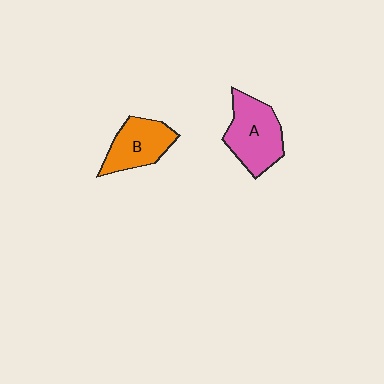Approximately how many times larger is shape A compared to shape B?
Approximately 1.2 times.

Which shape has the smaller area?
Shape B (orange).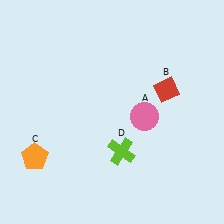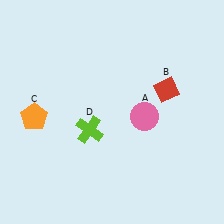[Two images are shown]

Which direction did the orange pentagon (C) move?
The orange pentagon (C) moved up.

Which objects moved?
The objects that moved are: the orange pentagon (C), the lime cross (D).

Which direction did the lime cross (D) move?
The lime cross (D) moved left.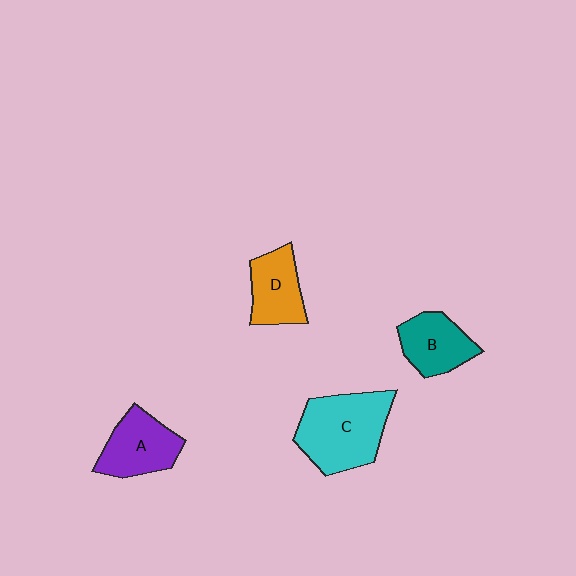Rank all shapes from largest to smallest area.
From largest to smallest: C (cyan), A (purple), B (teal), D (orange).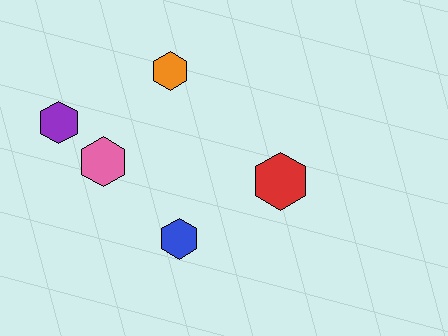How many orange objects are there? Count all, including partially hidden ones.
There is 1 orange object.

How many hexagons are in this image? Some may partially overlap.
There are 5 hexagons.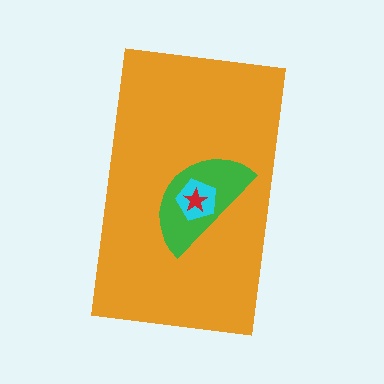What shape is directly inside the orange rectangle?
The green semicircle.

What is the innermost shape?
The red star.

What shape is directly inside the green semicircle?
The cyan pentagon.